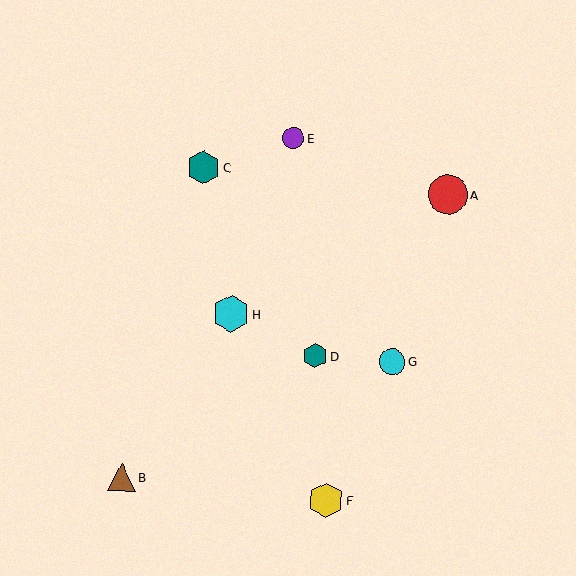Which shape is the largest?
The red circle (labeled A) is the largest.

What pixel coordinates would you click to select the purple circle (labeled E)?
Click at (293, 138) to select the purple circle E.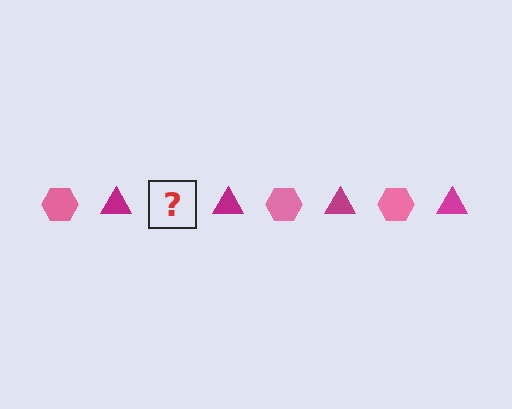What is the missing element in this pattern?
The missing element is a pink hexagon.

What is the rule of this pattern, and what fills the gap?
The rule is that the pattern alternates between pink hexagon and magenta triangle. The gap should be filled with a pink hexagon.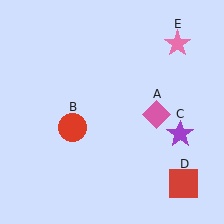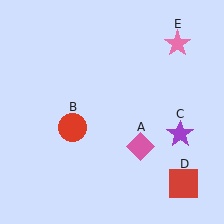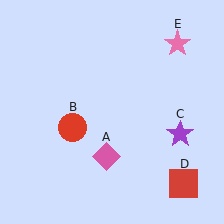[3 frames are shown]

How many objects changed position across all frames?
1 object changed position: pink diamond (object A).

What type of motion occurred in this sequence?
The pink diamond (object A) rotated clockwise around the center of the scene.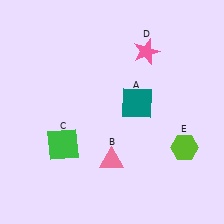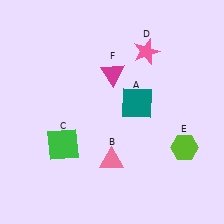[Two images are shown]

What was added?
A magenta triangle (F) was added in Image 2.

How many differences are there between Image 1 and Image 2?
There is 1 difference between the two images.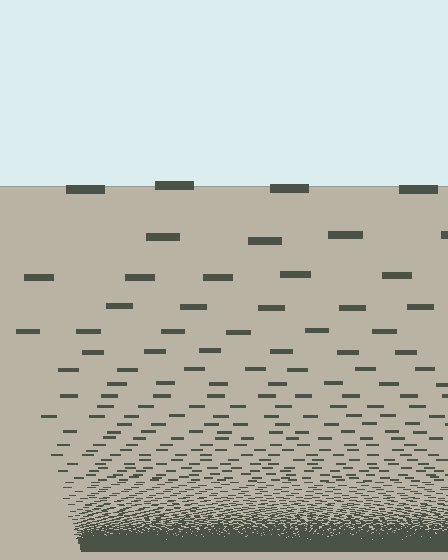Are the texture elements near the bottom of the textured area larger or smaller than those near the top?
Smaller. The gradient is inverted — elements near the bottom are smaller and denser.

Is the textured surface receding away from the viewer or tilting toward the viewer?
The surface appears to tilt toward the viewer. Texture elements get larger and sparser toward the top.